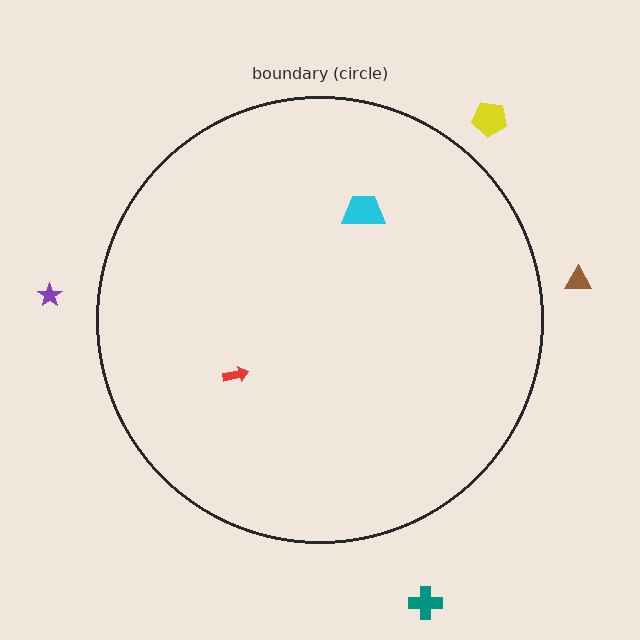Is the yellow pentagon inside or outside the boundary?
Outside.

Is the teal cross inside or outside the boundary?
Outside.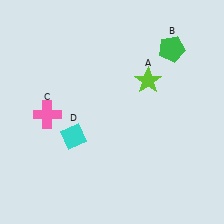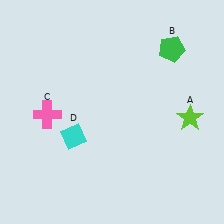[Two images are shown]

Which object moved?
The lime star (A) moved right.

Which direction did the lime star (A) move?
The lime star (A) moved right.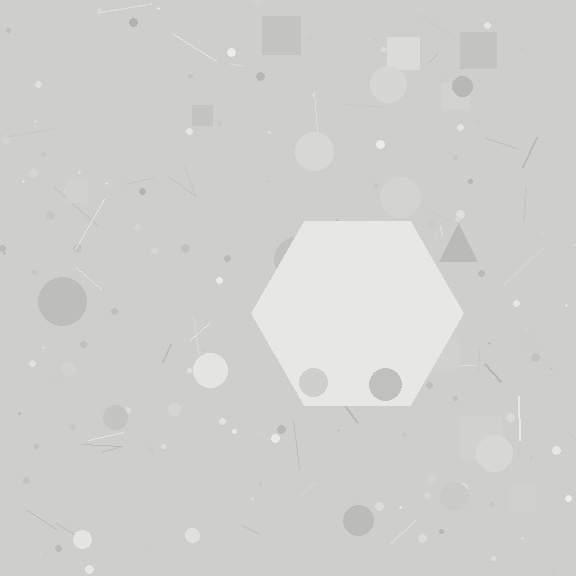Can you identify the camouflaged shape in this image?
The camouflaged shape is a hexagon.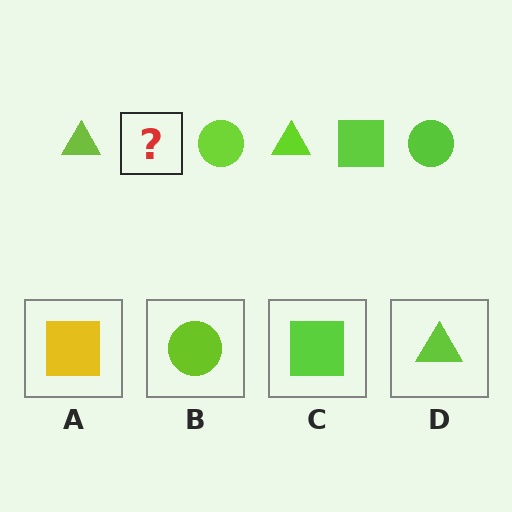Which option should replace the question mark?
Option C.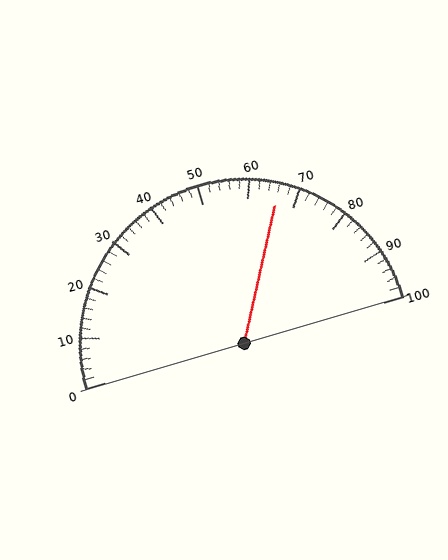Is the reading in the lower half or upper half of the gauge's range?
The reading is in the upper half of the range (0 to 100).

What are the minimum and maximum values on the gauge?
The gauge ranges from 0 to 100.